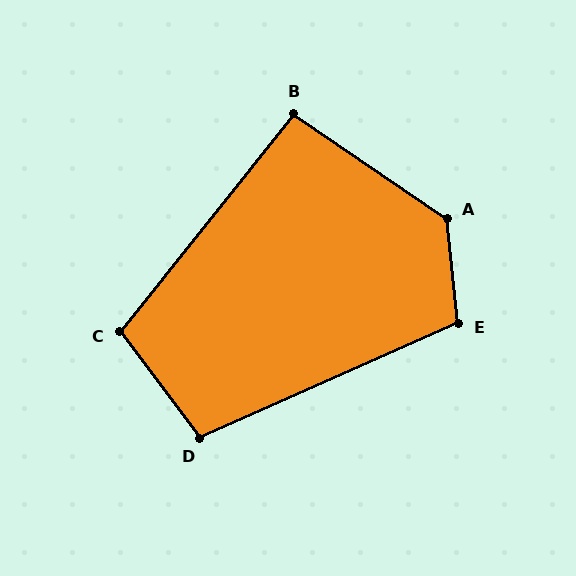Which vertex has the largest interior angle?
A, at approximately 130 degrees.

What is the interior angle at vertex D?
Approximately 103 degrees (obtuse).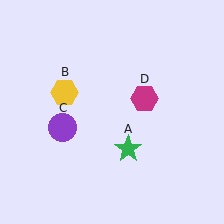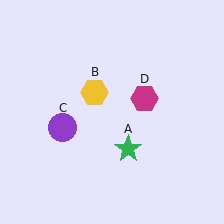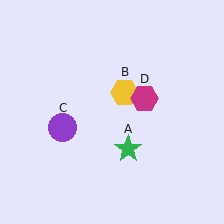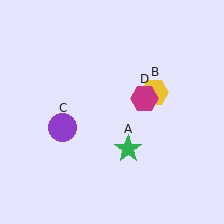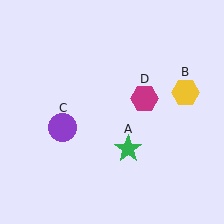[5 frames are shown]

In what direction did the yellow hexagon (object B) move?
The yellow hexagon (object B) moved right.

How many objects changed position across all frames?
1 object changed position: yellow hexagon (object B).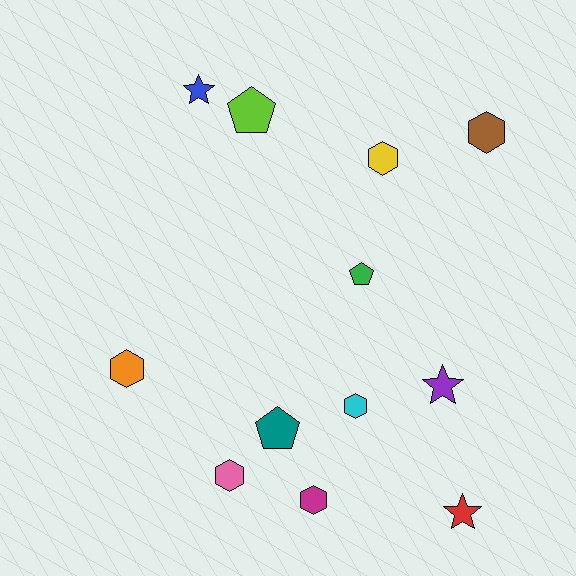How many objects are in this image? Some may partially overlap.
There are 12 objects.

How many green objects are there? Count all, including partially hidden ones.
There is 1 green object.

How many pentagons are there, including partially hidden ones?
There are 3 pentagons.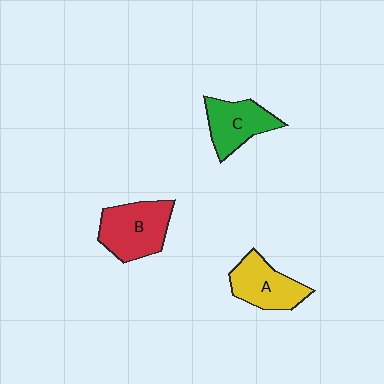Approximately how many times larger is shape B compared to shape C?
Approximately 1.2 times.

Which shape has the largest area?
Shape B (red).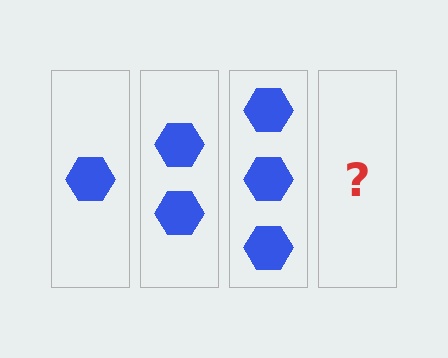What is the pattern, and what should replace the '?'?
The pattern is that each step adds one more hexagon. The '?' should be 4 hexagons.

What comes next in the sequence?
The next element should be 4 hexagons.